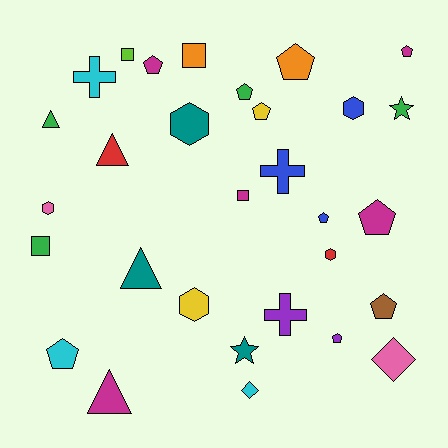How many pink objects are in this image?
There are 2 pink objects.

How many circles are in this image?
There are no circles.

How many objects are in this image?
There are 30 objects.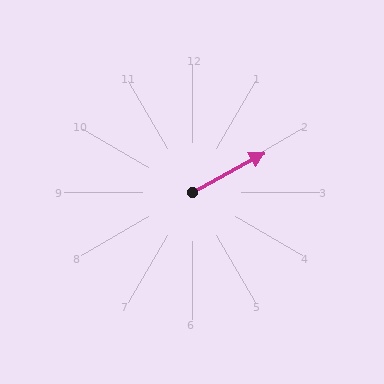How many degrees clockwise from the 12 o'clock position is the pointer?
Approximately 61 degrees.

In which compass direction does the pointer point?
Northeast.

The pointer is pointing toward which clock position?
Roughly 2 o'clock.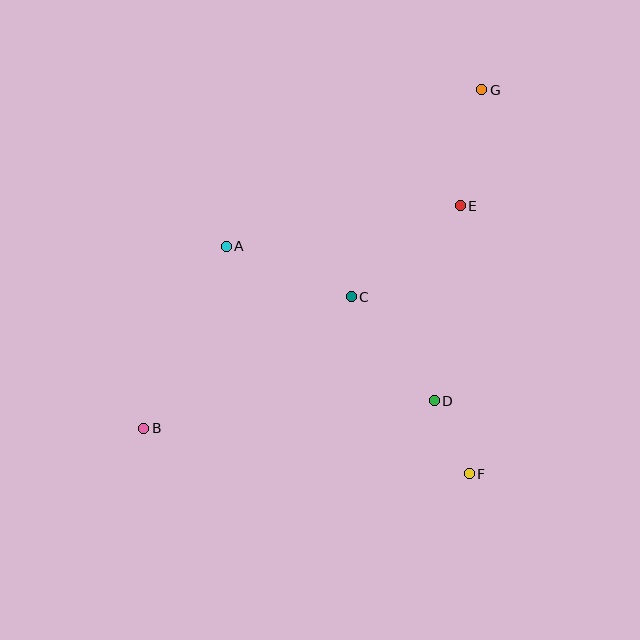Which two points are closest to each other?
Points D and F are closest to each other.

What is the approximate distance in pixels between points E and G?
The distance between E and G is approximately 118 pixels.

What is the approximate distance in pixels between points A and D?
The distance between A and D is approximately 259 pixels.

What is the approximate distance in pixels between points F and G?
The distance between F and G is approximately 384 pixels.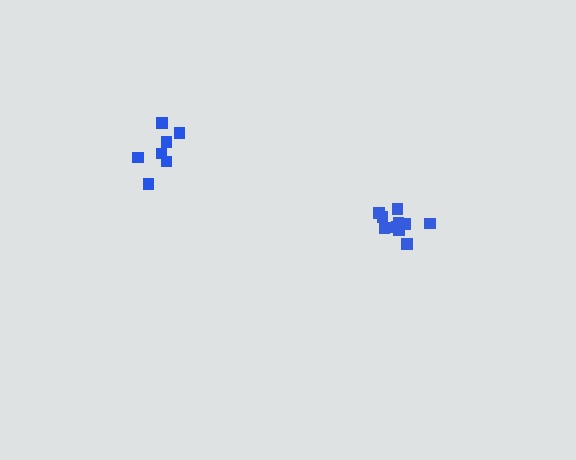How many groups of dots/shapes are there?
There are 2 groups.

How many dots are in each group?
Group 1: 7 dots, Group 2: 12 dots (19 total).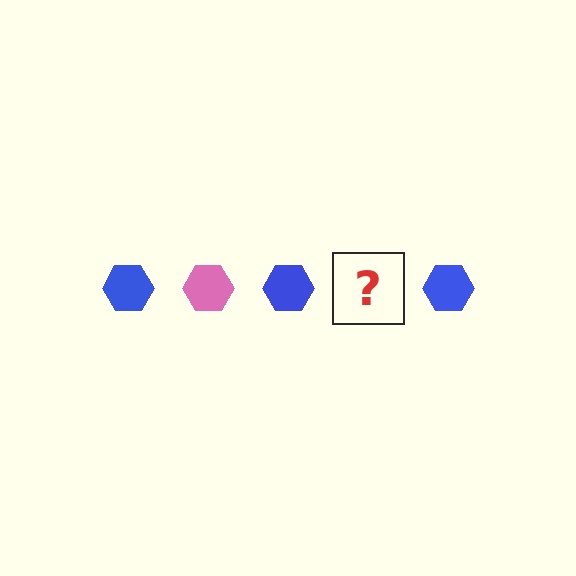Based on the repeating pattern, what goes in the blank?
The blank should be a pink hexagon.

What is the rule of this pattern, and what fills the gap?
The rule is that the pattern cycles through blue, pink hexagons. The gap should be filled with a pink hexagon.